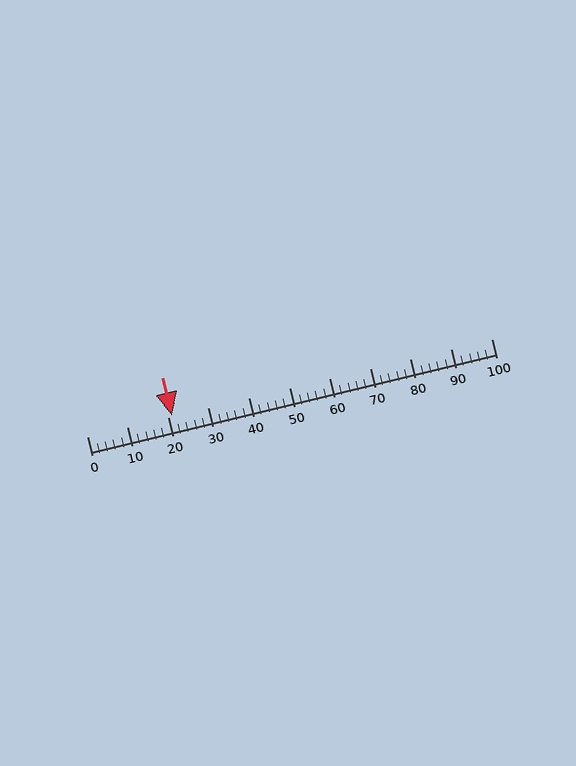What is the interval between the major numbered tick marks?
The major tick marks are spaced 10 units apart.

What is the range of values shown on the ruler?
The ruler shows values from 0 to 100.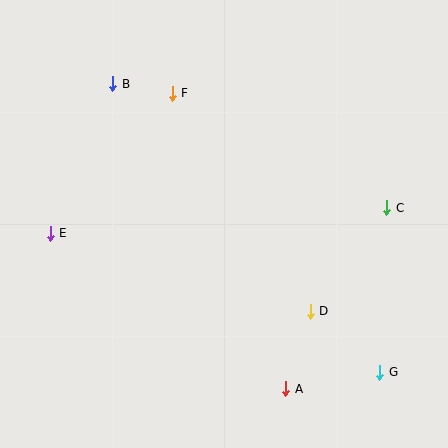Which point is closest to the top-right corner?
Point C is closest to the top-right corner.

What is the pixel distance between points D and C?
The distance between D and C is 128 pixels.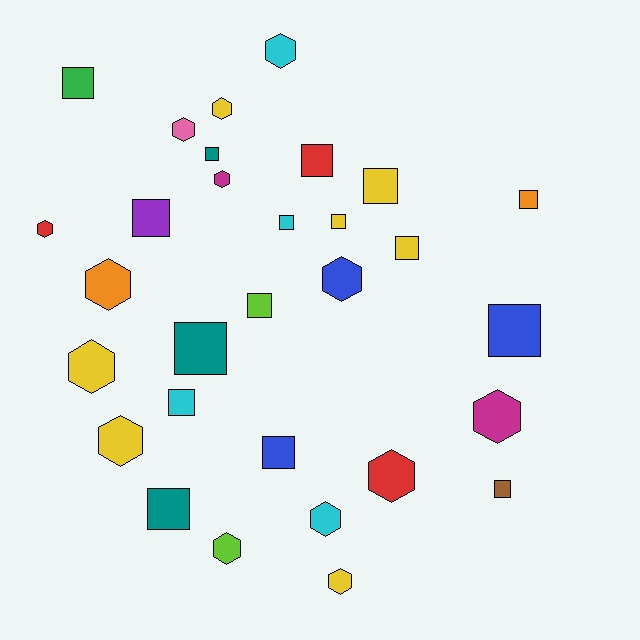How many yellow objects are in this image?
There are 7 yellow objects.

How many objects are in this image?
There are 30 objects.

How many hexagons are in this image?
There are 14 hexagons.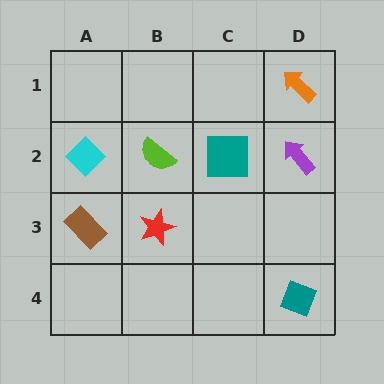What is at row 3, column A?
A brown rectangle.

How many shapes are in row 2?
4 shapes.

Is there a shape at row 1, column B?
No, that cell is empty.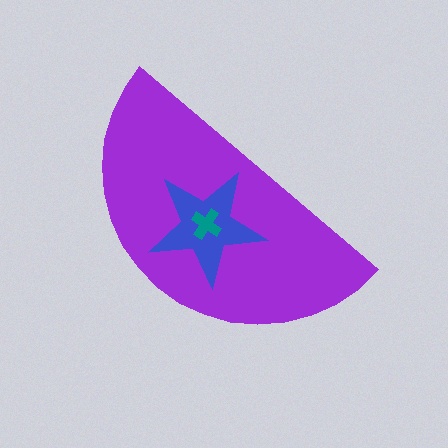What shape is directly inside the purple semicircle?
The blue star.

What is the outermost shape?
The purple semicircle.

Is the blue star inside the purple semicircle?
Yes.